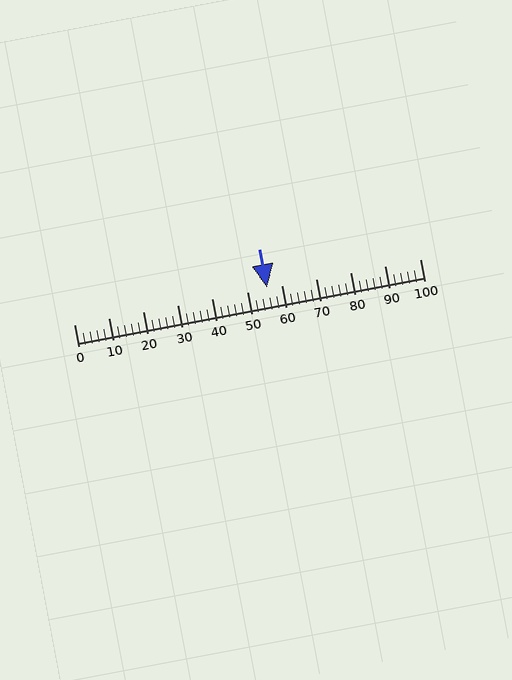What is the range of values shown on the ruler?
The ruler shows values from 0 to 100.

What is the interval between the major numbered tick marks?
The major tick marks are spaced 10 units apart.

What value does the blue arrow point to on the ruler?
The blue arrow points to approximately 56.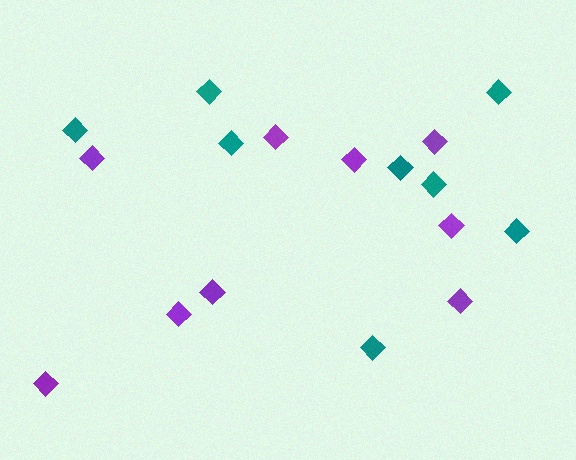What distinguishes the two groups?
There are 2 groups: one group of teal diamonds (8) and one group of purple diamonds (9).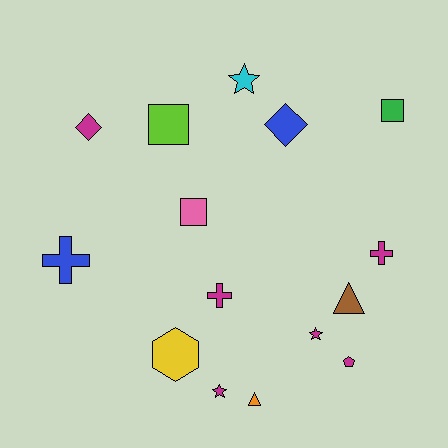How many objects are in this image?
There are 15 objects.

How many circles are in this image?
There are no circles.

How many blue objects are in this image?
There are 2 blue objects.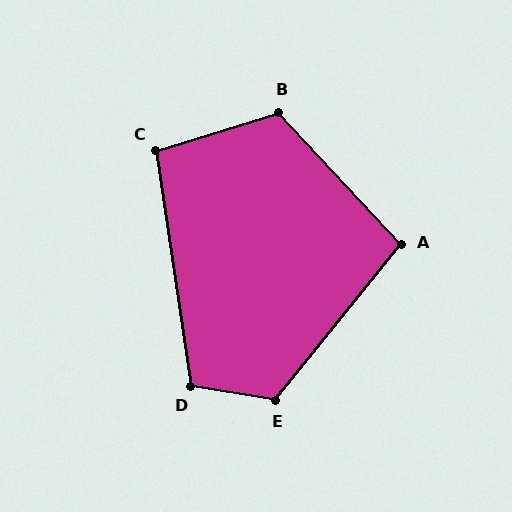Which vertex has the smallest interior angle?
A, at approximately 98 degrees.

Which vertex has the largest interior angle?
E, at approximately 119 degrees.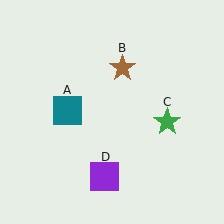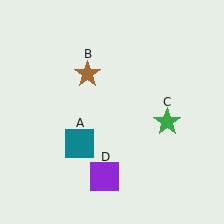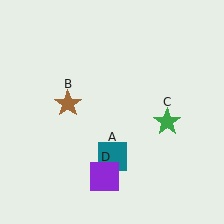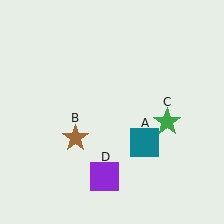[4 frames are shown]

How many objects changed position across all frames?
2 objects changed position: teal square (object A), brown star (object B).